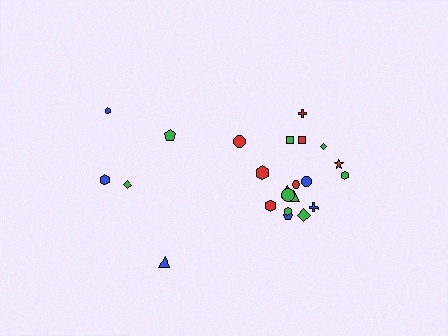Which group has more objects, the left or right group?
The right group.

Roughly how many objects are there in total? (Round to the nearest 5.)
Roughly 25 objects in total.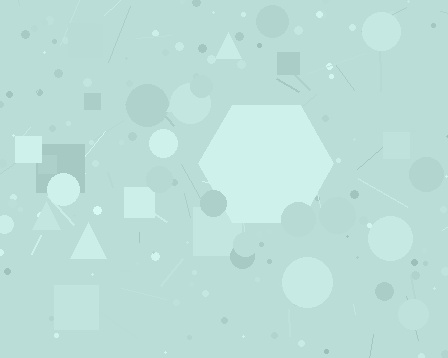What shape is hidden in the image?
A hexagon is hidden in the image.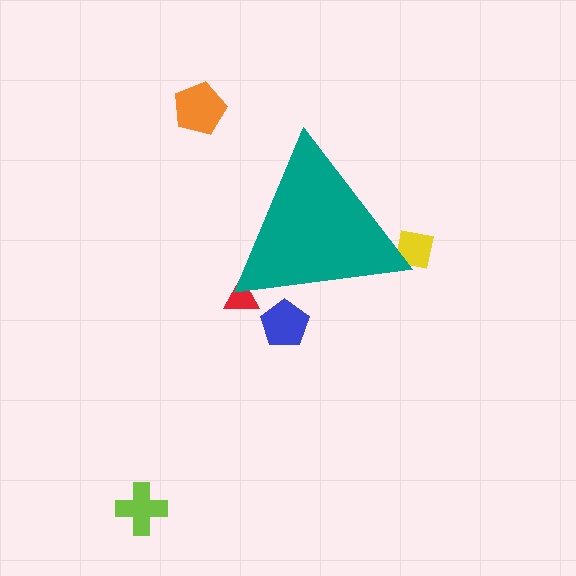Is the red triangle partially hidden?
Yes, the red triangle is partially hidden behind the teal triangle.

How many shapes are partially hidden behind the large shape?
3 shapes are partially hidden.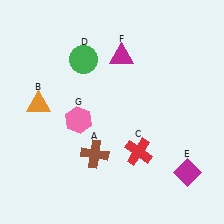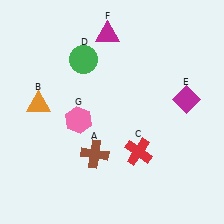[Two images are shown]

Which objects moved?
The objects that moved are: the magenta diamond (E), the magenta triangle (F).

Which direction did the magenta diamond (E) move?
The magenta diamond (E) moved up.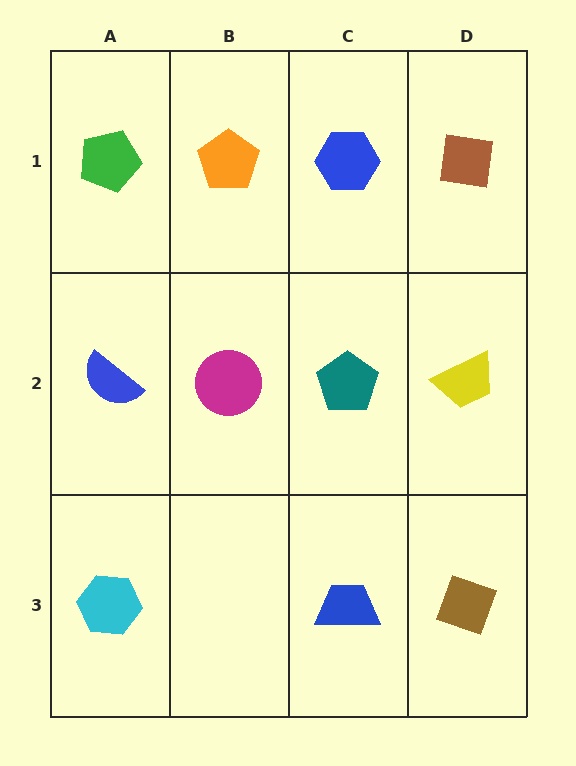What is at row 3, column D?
A brown diamond.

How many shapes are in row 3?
3 shapes.